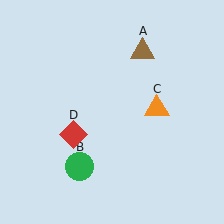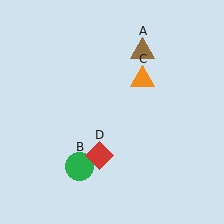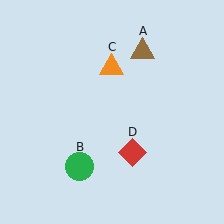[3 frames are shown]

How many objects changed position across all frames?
2 objects changed position: orange triangle (object C), red diamond (object D).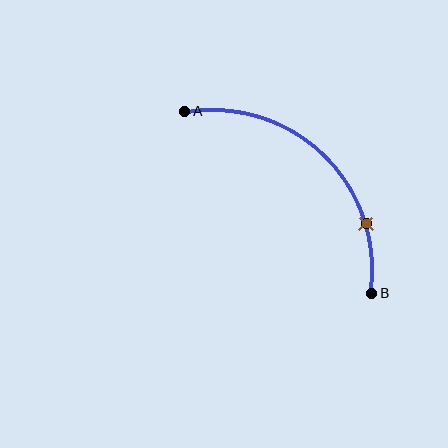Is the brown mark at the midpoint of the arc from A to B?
No. The brown mark lies on the arc but is closer to endpoint B. The arc midpoint would be at the point on the curve equidistant along the arc from both A and B.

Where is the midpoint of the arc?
The arc midpoint is the point on the curve farthest from the straight line joining A and B. It sits above and to the right of that line.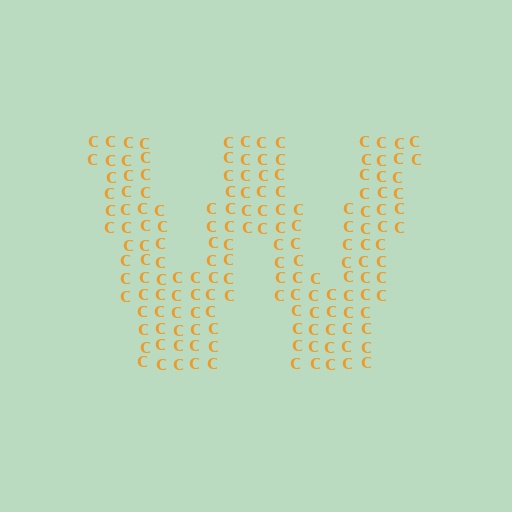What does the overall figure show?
The overall figure shows the letter W.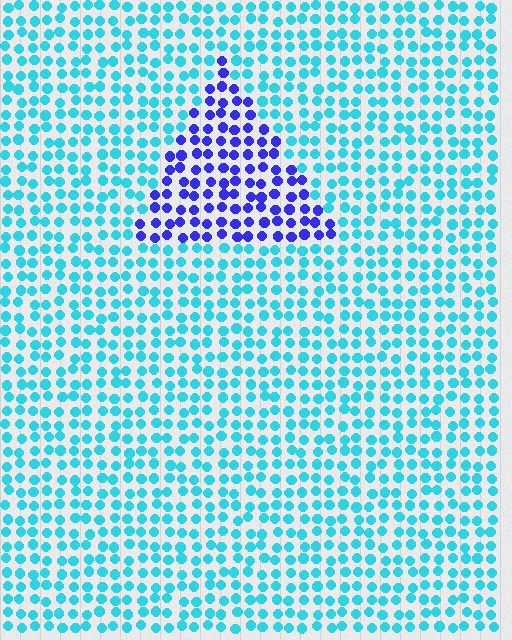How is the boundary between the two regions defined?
The boundary is defined purely by a slight shift in hue (about 58 degrees). Spacing, size, and orientation are identical on both sides.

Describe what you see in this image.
The image is filled with small cyan elements in a uniform arrangement. A triangle-shaped region is visible where the elements are tinted to a slightly different hue, forming a subtle color boundary.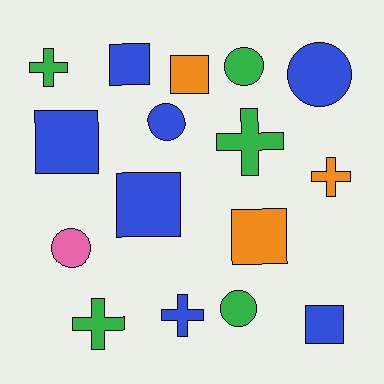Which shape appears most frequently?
Square, with 6 objects.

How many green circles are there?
There are 2 green circles.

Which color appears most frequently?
Blue, with 7 objects.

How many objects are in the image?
There are 16 objects.